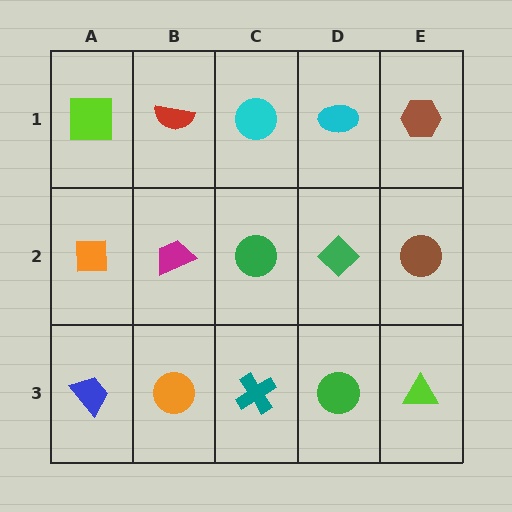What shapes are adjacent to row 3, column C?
A green circle (row 2, column C), an orange circle (row 3, column B), a green circle (row 3, column D).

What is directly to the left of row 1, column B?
A lime square.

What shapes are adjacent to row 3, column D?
A green diamond (row 2, column D), a teal cross (row 3, column C), a lime triangle (row 3, column E).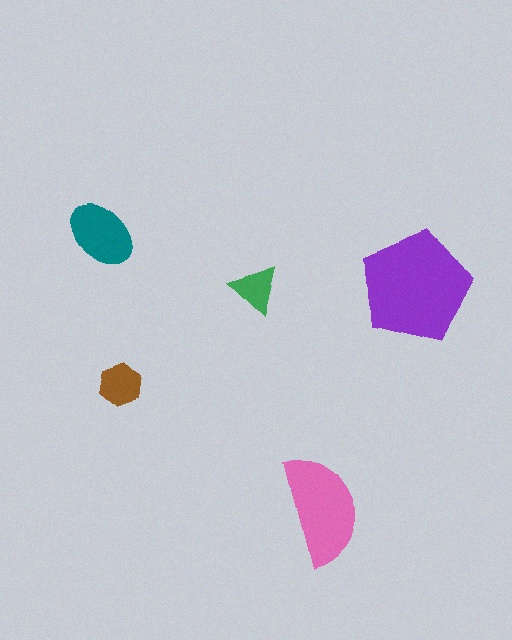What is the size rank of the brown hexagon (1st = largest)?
4th.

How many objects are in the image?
There are 5 objects in the image.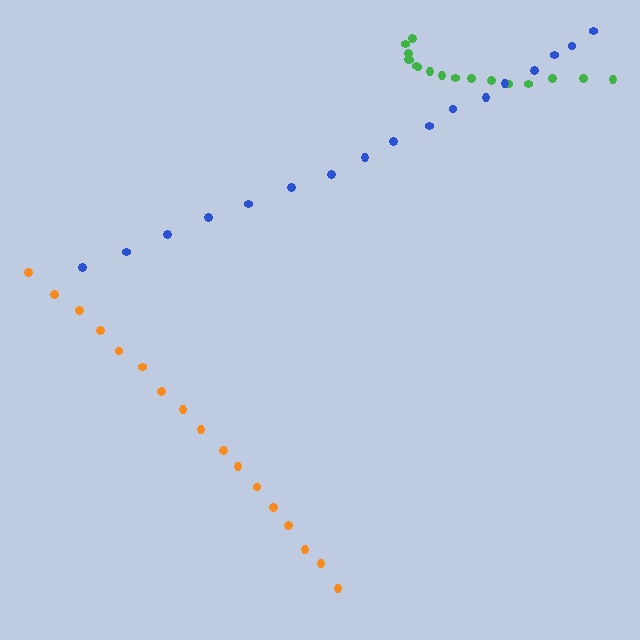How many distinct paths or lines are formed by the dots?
There are 3 distinct paths.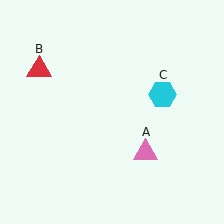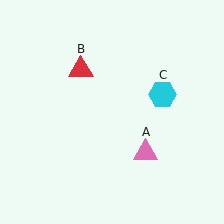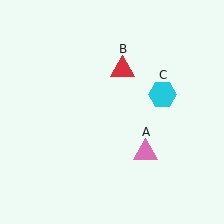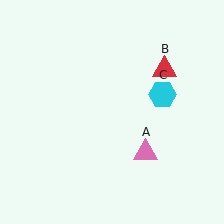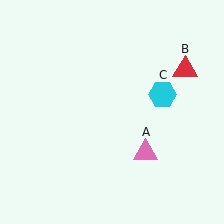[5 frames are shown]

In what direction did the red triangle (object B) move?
The red triangle (object B) moved right.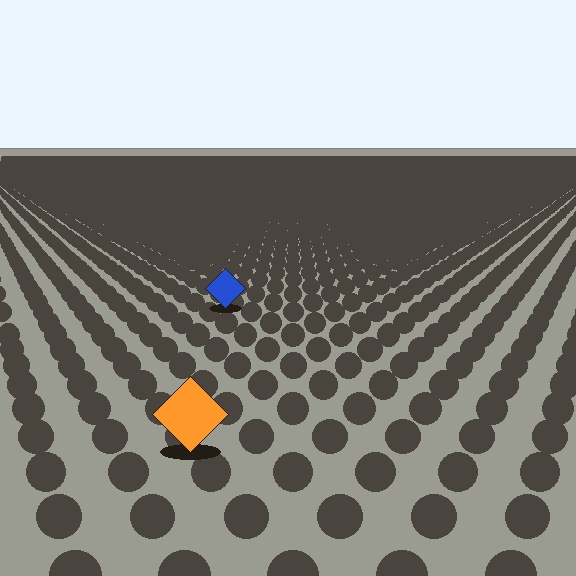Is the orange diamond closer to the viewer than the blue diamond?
Yes. The orange diamond is closer — you can tell from the texture gradient: the ground texture is coarser near it.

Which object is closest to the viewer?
The orange diamond is closest. The texture marks near it are larger and more spread out.